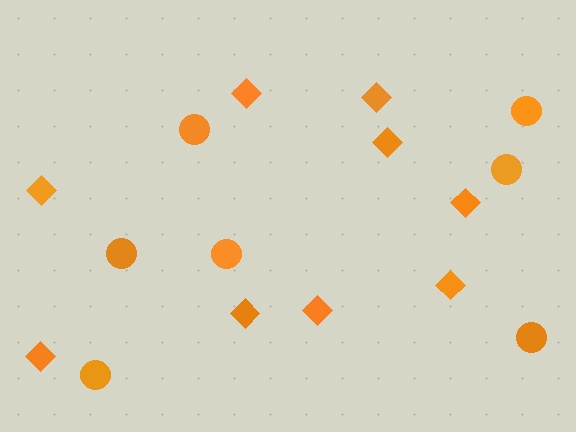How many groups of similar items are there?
There are 2 groups: one group of diamonds (9) and one group of circles (7).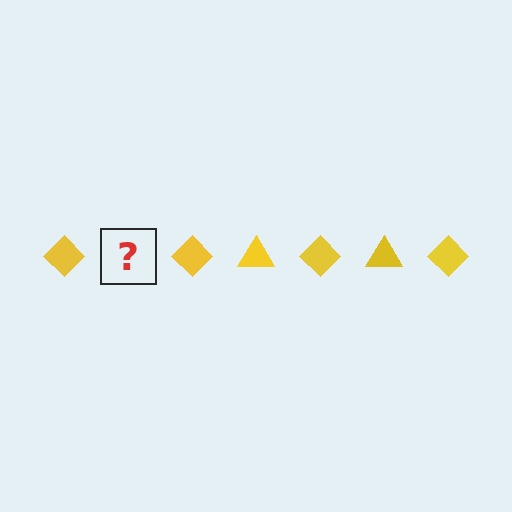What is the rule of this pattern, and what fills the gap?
The rule is that the pattern cycles through diamond, triangle shapes in yellow. The gap should be filled with a yellow triangle.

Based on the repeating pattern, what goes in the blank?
The blank should be a yellow triangle.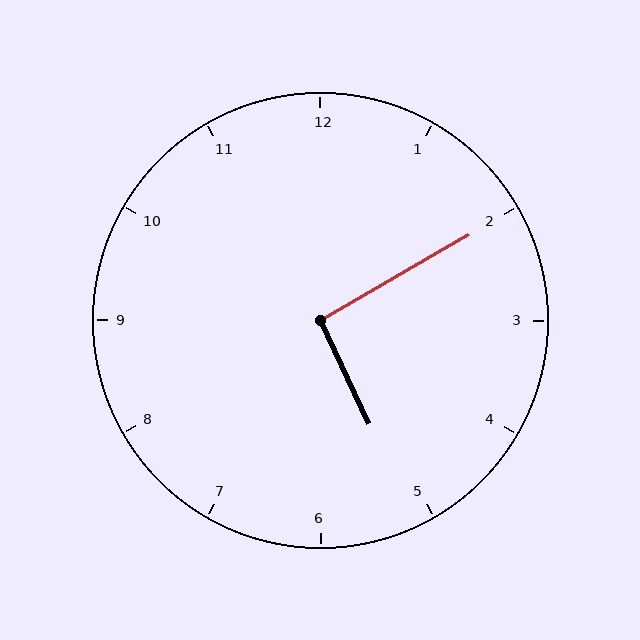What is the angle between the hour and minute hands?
Approximately 95 degrees.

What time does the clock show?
5:10.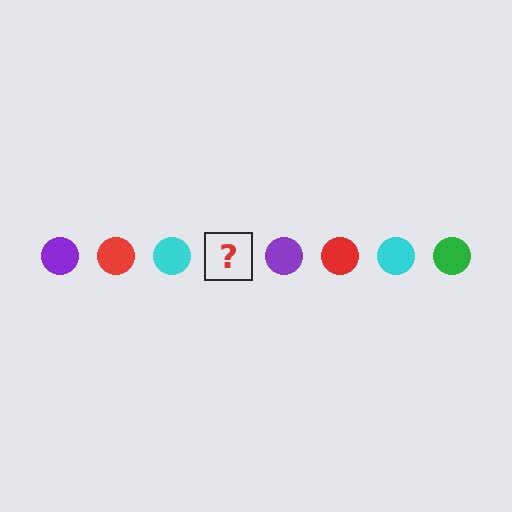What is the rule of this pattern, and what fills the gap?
The rule is that the pattern cycles through purple, red, cyan, green circles. The gap should be filled with a green circle.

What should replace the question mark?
The question mark should be replaced with a green circle.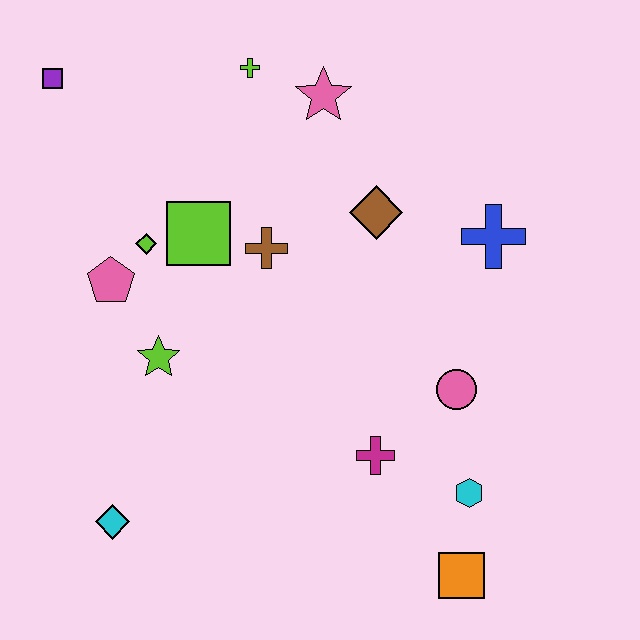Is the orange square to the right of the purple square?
Yes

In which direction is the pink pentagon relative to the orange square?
The pink pentagon is to the left of the orange square.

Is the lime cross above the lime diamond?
Yes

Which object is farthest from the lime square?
The orange square is farthest from the lime square.